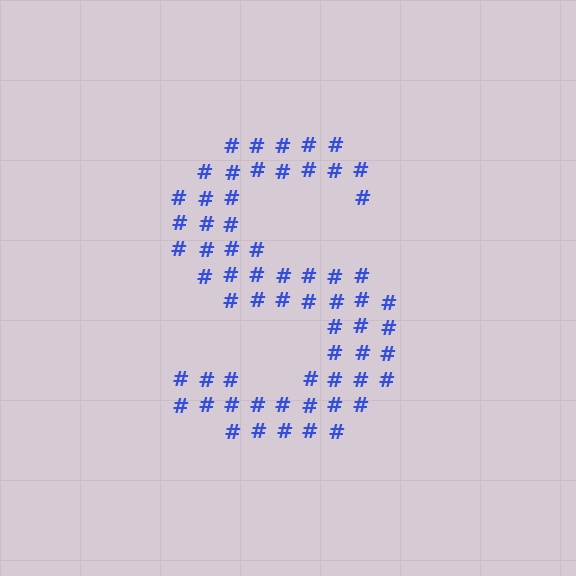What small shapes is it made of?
It is made of small hash symbols.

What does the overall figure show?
The overall figure shows the letter S.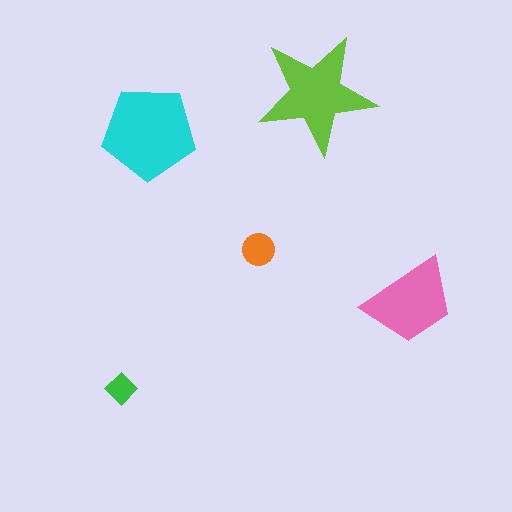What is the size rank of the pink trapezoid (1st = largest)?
3rd.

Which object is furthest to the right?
The pink trapezoid is rightmost.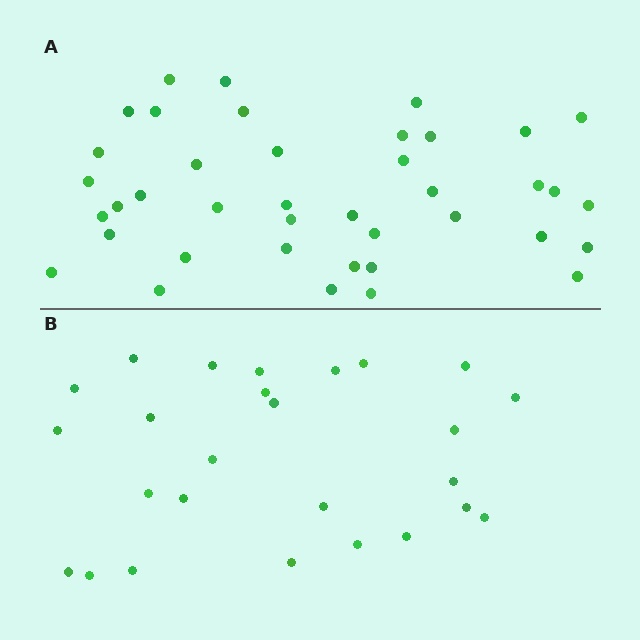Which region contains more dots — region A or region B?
Region A (the top region) has more dots.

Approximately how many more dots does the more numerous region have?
Region A has approximately 15 more dots than region B.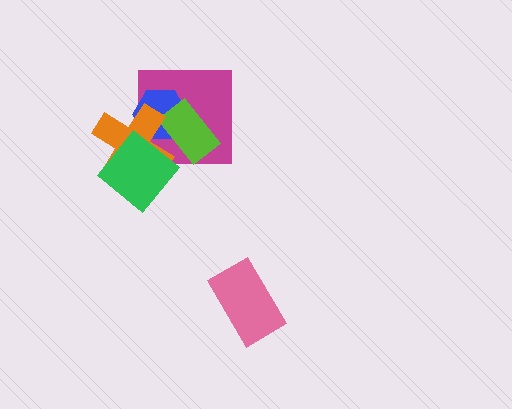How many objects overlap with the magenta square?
3 objects overlap with the magenta square.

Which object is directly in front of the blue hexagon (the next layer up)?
The lime rectangle is directly in front of the blue hexagon.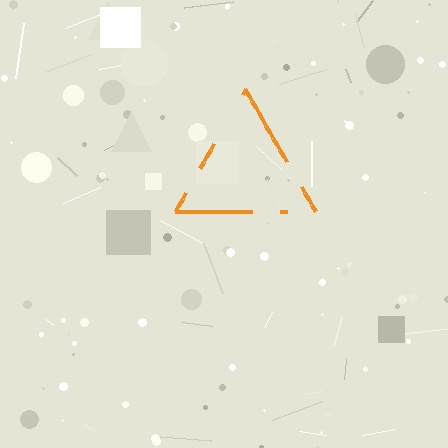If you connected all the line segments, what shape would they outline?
They would outline a triangle.